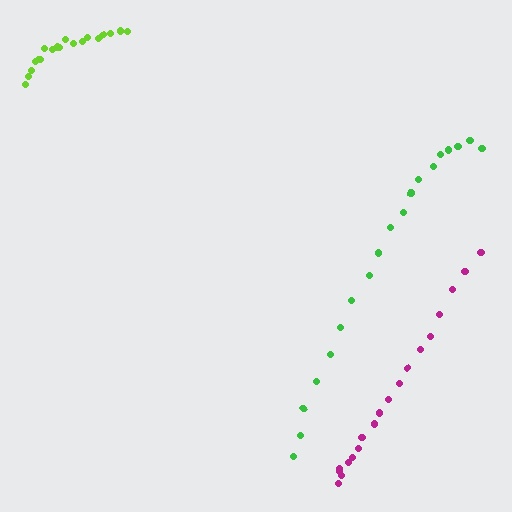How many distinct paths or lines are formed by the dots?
There are 3 distinct paths.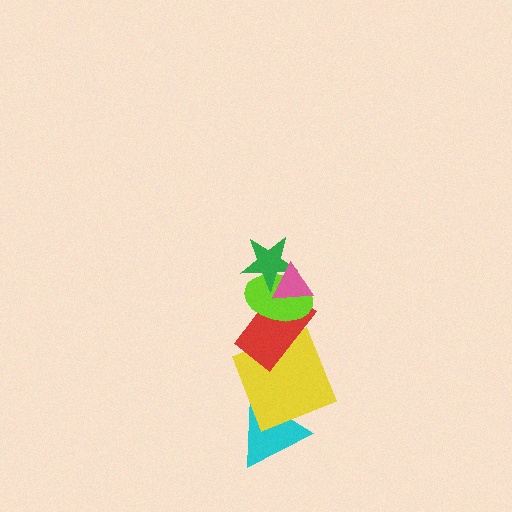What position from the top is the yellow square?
The yellow square is 5th from the top.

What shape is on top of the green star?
The pink triangle is on top of the green star.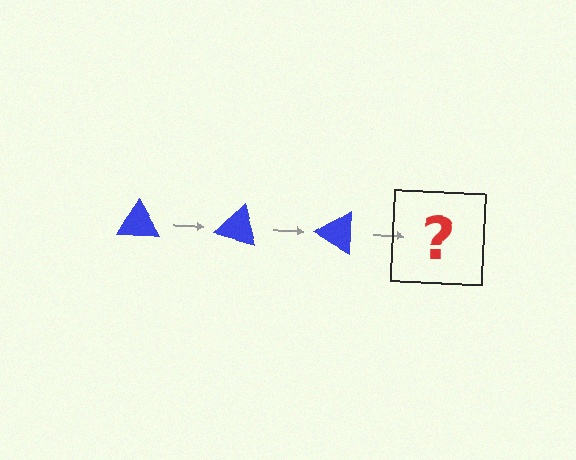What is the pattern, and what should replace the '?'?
The pattern is that the triangle rotates 15 degrees each step. The '?' should be a blue triangle rotated 45 degrees.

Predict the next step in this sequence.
The next step is a blue triangle rotated 45 degrees.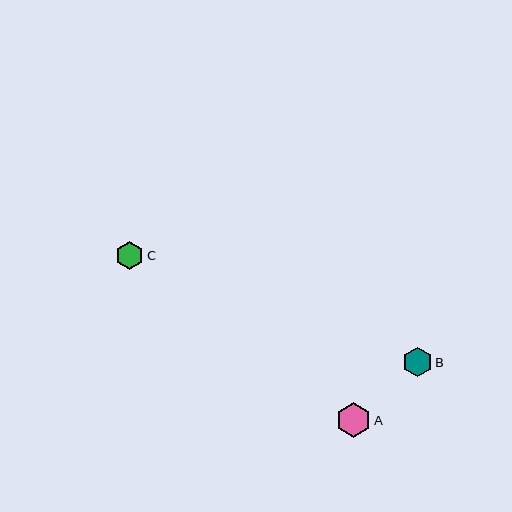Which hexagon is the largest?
Hexagon A is the largest with a size of approximately 35 pixels.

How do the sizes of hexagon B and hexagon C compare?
Hexagon B and hexagon C are approximately the same size.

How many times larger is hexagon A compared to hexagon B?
Hexagon A is approximately 1.2 times the size of hexagon B.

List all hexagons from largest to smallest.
From largest to smallest: A, B, C.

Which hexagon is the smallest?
Hexagon C is the smallest with a size of approximately 29 pixels.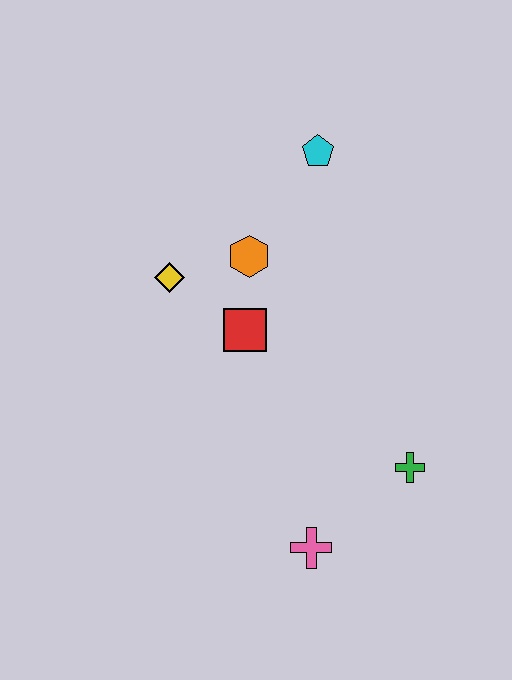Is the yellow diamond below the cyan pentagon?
Yes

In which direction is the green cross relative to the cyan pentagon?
The green cross is below the cyan pentagon.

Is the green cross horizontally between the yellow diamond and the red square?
No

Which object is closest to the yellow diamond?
The orange hexagon is closest to the yellow diamond.